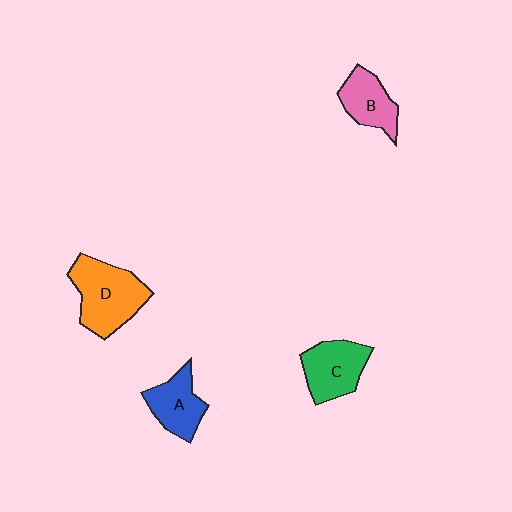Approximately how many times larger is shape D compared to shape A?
Approximately 1.5 times.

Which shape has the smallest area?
Shape B (pink).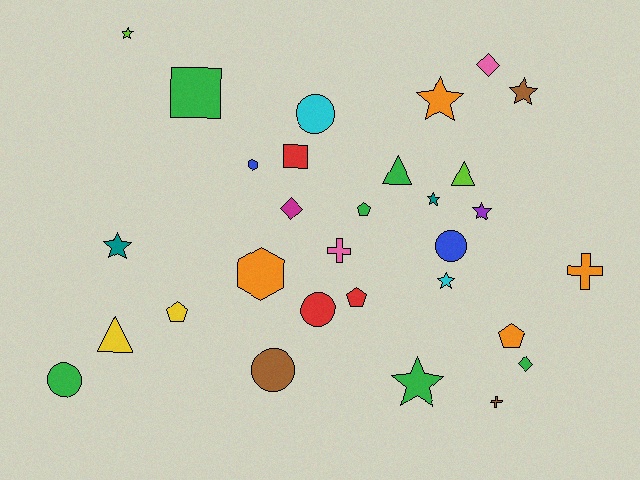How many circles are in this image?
There are 5 circles.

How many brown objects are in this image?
There are 3 brown objects.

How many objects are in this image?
There are 30 objects.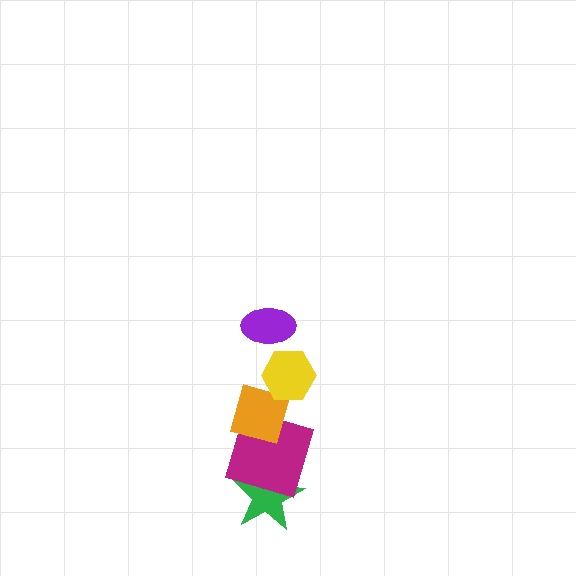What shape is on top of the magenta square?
The orange diamond is on top of the magenta square.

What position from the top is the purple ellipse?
The purple ellipse is 1st from the top.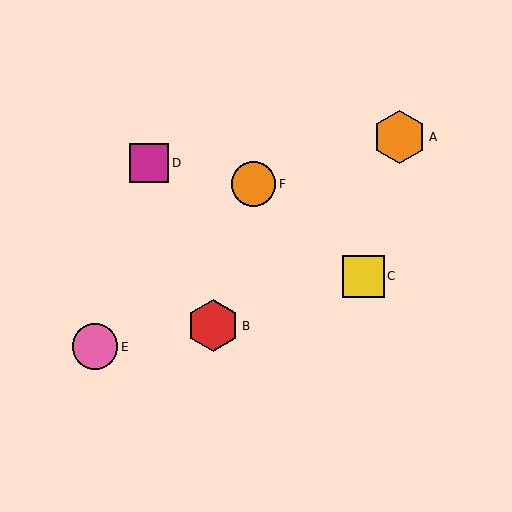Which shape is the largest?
The orange hexagon (labeled A) is the largest.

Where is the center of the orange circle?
The center of the orange circle is at (253, 184).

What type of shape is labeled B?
Shape B is a red hexagon.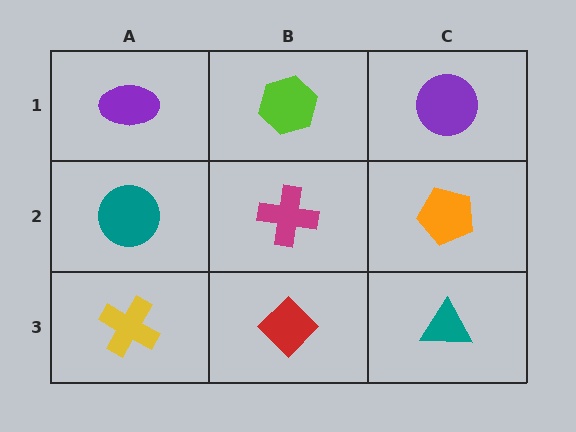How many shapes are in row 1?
3 shapes.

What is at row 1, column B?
A lime hexagon.